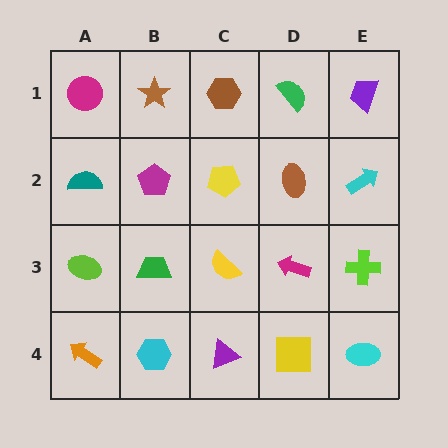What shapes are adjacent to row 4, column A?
A lime ellipse (row 3, column A), a cyan hexagon (row 4, column B).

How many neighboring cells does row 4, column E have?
2.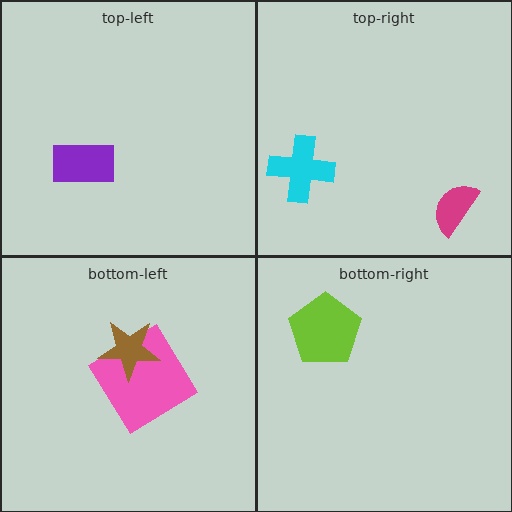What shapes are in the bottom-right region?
The lime pentagon.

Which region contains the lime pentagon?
The bottom-right region.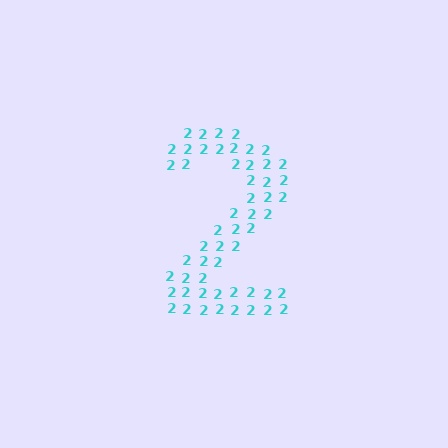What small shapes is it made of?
It is made of small digit 2's.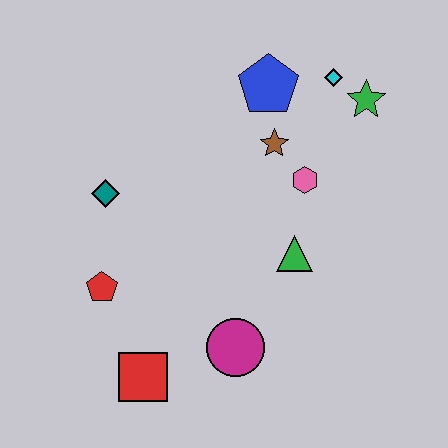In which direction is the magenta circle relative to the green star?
The magenta circle is below the green star.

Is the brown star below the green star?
Yes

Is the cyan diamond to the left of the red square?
No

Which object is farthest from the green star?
The red square is farthest from the green star.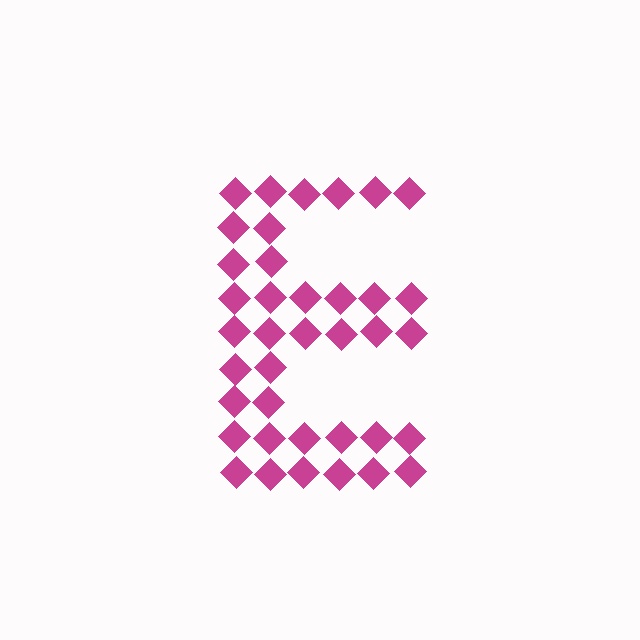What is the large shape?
The large shape is the letter E.